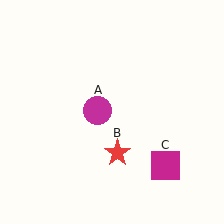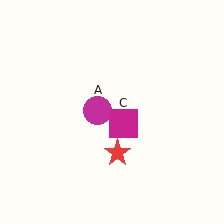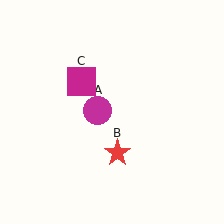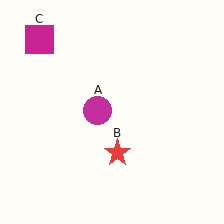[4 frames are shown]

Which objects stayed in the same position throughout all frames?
Magenta circle (object A) and red star (object B) remained stationary.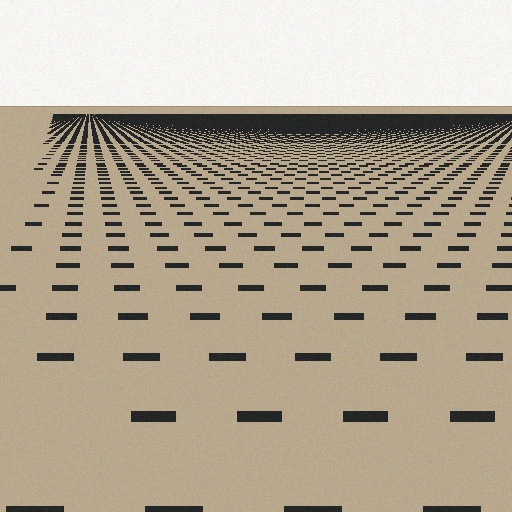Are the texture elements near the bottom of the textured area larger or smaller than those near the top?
Larger. Near the bottom, elements are closer to the viewer and appear at a bigger on-screen size.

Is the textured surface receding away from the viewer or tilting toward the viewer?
The surface is receding away from the viewer. Texture elements get smaller and denser toward the top.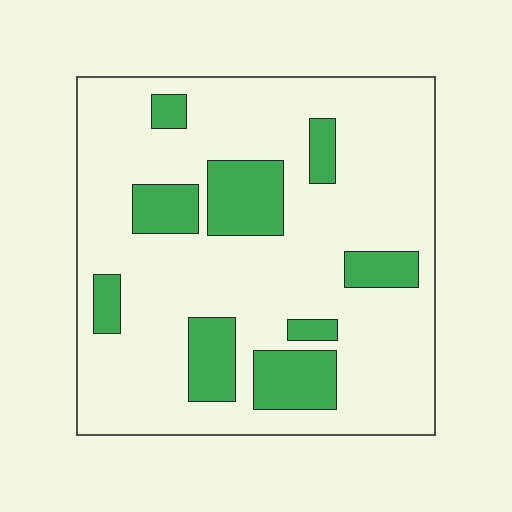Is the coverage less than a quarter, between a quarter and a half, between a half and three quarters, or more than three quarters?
Less than a quarter.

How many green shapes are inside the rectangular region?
9.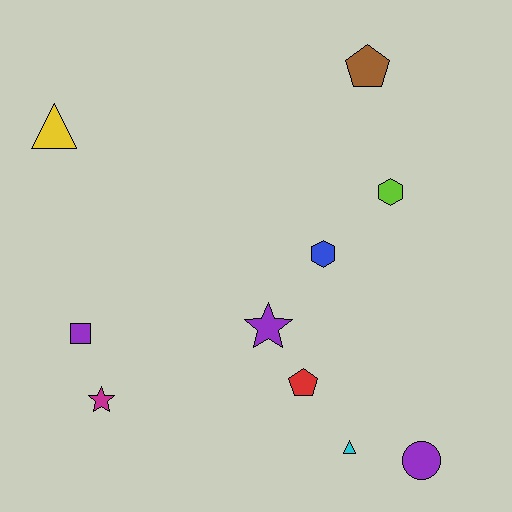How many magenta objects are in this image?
There is 1 magenta object.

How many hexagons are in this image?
There are 2 hexagons.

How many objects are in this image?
There are 10 objects.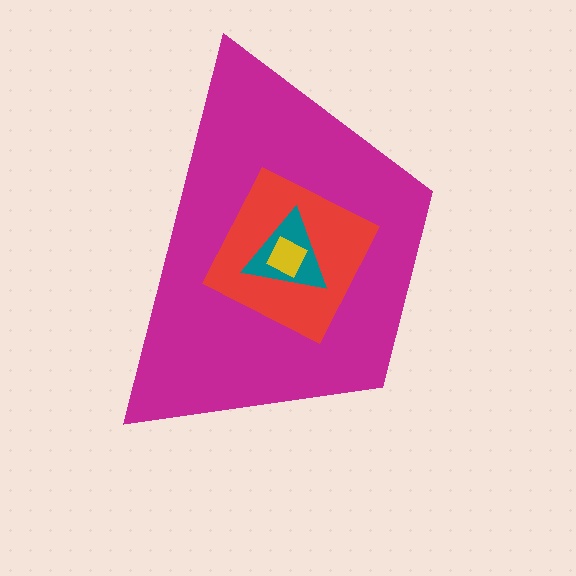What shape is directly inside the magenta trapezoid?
The red square.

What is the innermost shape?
The yellow diamond.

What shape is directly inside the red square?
The teal triangle.